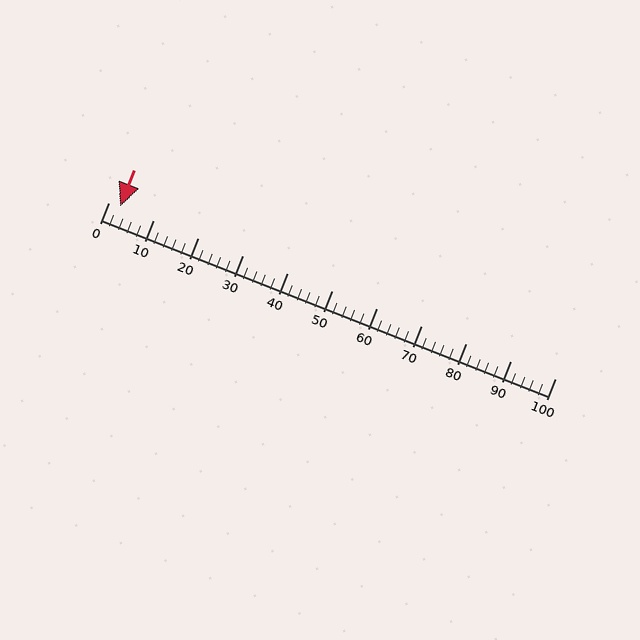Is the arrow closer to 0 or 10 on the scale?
The arrow is closer to 0.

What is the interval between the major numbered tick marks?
The major tick marks are spaced 10 units apart.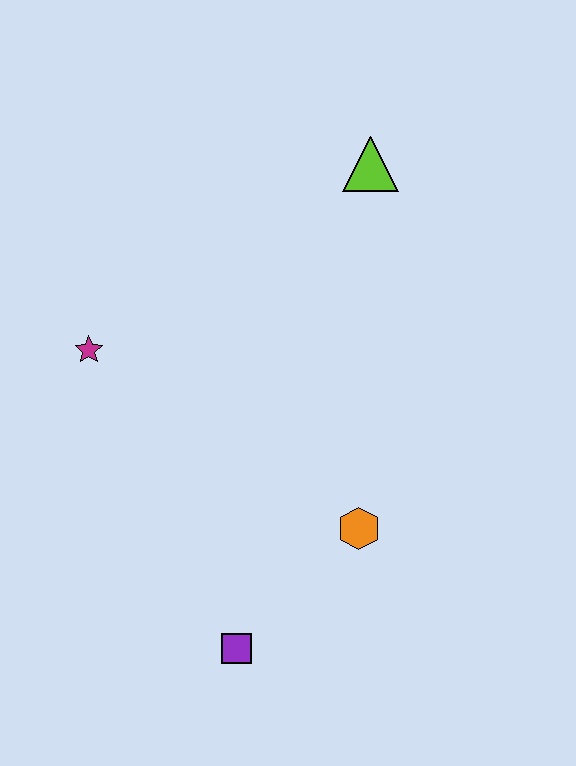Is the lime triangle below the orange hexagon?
No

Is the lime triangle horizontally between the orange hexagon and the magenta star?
No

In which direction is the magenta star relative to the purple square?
The magenta star is above the purple square.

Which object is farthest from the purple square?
The lime triangle is farthest from the purple square.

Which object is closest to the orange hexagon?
The purple square is closest to the orange hexagon.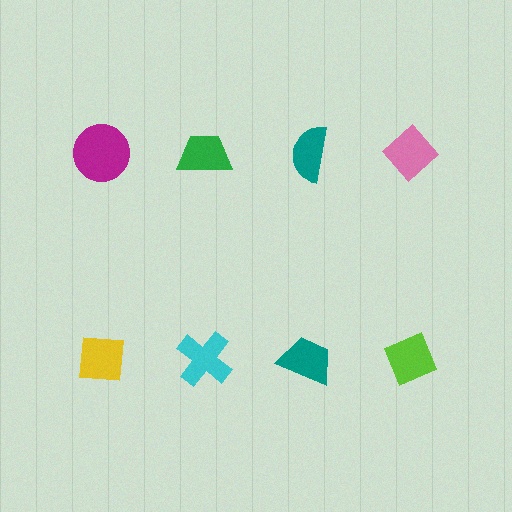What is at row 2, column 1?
A yellow square.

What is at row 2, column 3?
A teal trapezoid.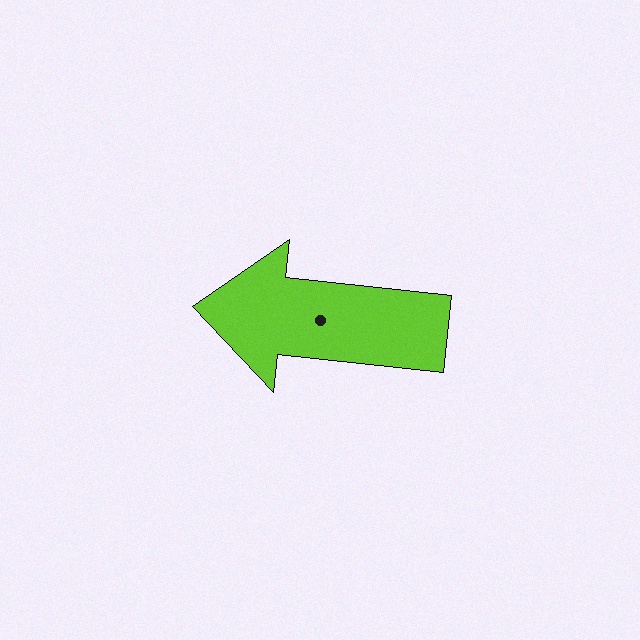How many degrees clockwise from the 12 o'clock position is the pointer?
Approximately 276 degrees.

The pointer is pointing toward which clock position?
Roughly 9 o'clock.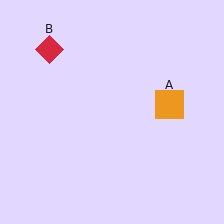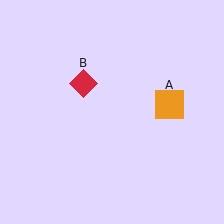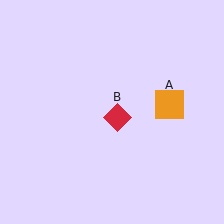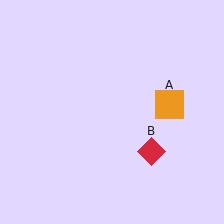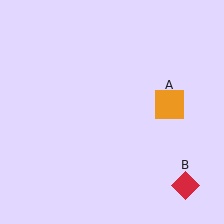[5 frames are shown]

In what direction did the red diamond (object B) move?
The red diamond (object B) moved down and to the right.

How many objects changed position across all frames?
1 object changed position: red diamond (object B).